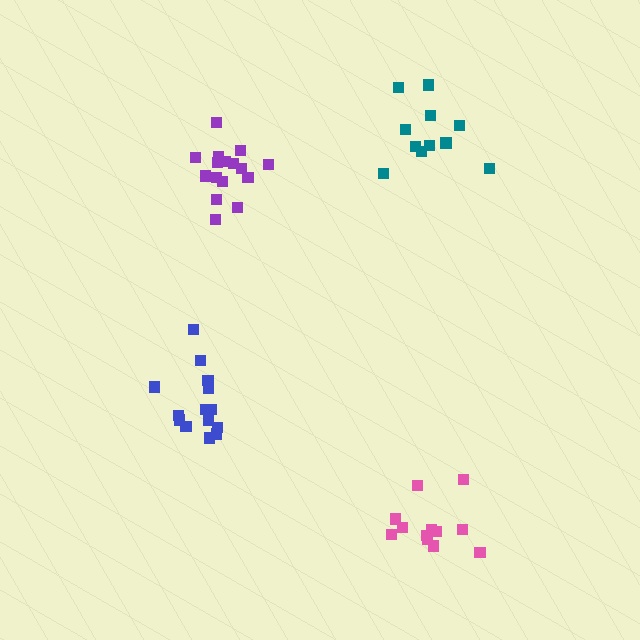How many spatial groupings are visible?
There are 4 spatial groupings.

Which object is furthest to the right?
The teal cluster is rightmost.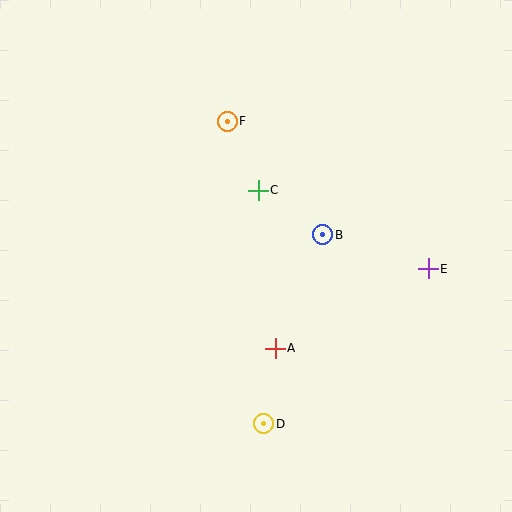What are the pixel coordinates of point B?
Point B is at (323, 235).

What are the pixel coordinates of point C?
Point C is at (258, 190).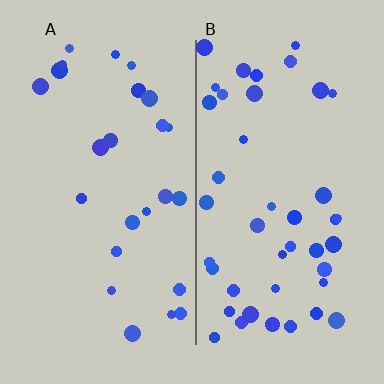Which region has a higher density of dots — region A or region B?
B (the right).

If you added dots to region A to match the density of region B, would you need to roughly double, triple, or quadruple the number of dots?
Approximately double.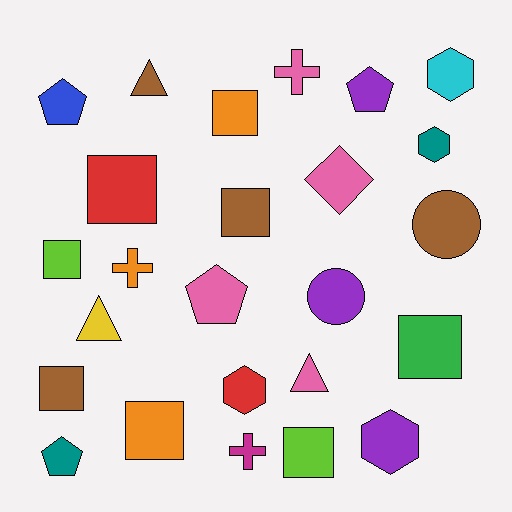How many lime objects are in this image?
There are 2 lime objects.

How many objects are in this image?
There are 25 objects.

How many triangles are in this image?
There are 3 triangles.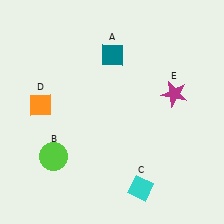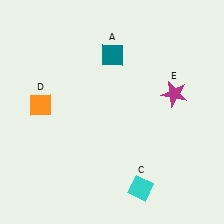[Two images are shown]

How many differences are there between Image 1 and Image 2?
There is 1 difference between the two images.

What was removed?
The lime circle (B) was removed in Image 2.